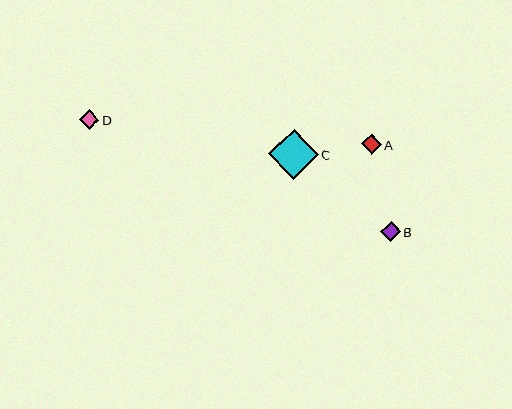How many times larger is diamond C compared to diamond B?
Diamond C is approximately 2.5 times the size of diamond B.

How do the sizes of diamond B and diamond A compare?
Diamond B and diamond A are approximately the same size.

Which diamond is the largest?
Diamond C is the largest with a size of approximately 50 pixels.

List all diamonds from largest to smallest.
From largest to smallest: C, B, A, D.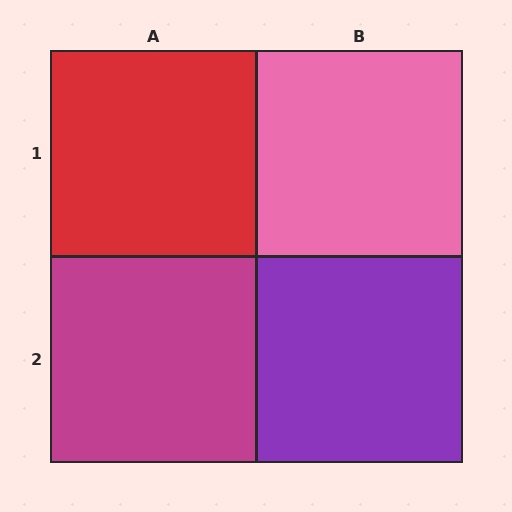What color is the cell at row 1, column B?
Pink.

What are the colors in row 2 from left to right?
Magenta, purple.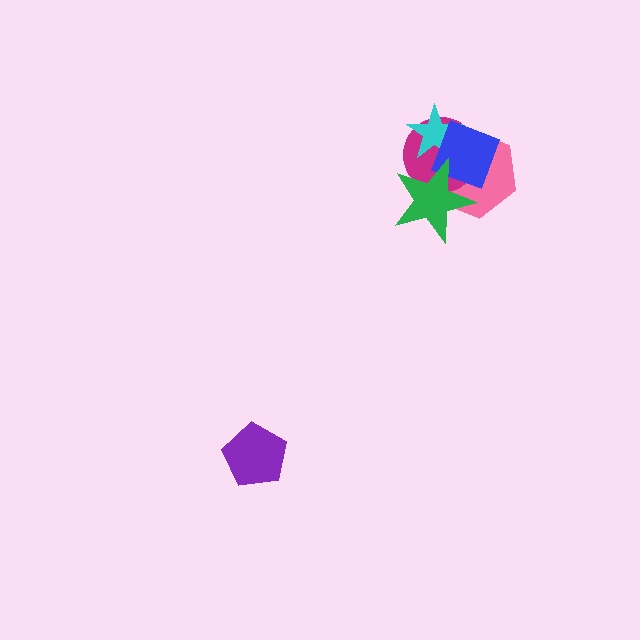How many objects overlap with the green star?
3 objects overlap with the green star.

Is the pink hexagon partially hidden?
Yes, it is partially covered by another shape.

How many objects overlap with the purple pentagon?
0 objects overlap with the purple pentagon.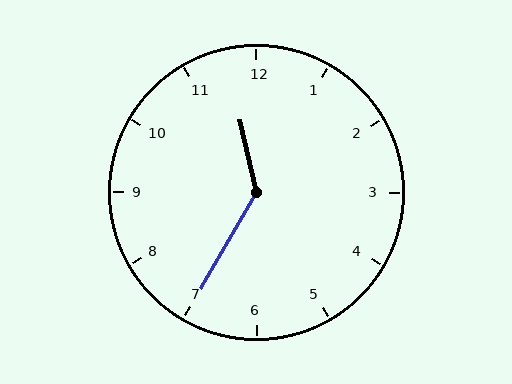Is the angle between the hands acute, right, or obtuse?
It is obtuse.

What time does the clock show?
11:35.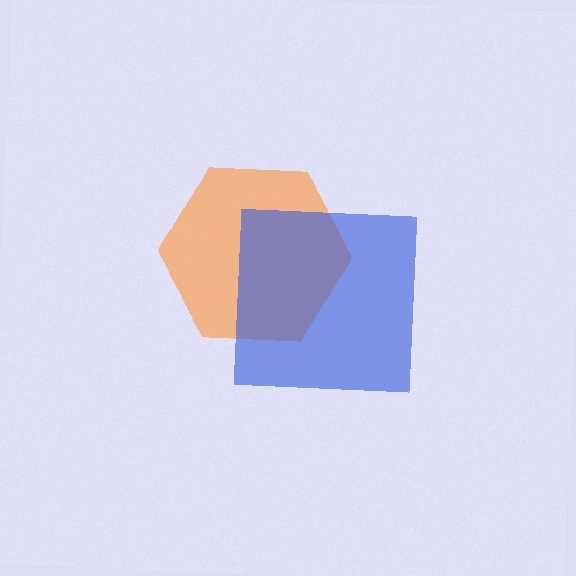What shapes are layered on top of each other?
The layered shapes are: an orange hexagon, a blue square.